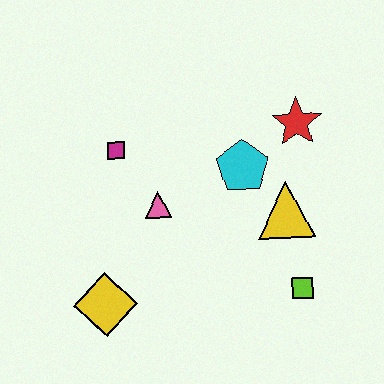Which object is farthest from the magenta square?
The lime square is farthest from the magenta square.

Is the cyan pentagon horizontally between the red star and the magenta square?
Yes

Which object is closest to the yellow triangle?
The cyan pentagon is closest to the yellow triangle.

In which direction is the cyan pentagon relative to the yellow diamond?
The cyan pentagon is to the right of the yellow diamond.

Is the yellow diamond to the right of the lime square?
No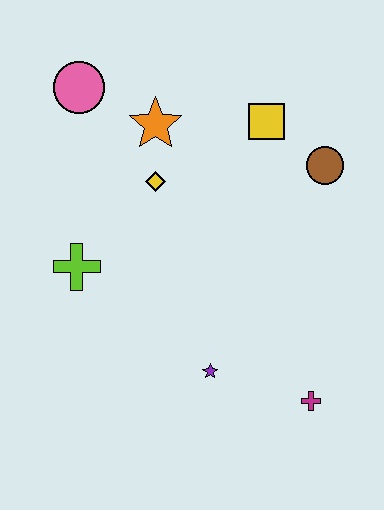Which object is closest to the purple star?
The magenta cross is closest to the purple star.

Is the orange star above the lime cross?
Yes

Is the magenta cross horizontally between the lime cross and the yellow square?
No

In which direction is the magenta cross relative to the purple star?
The magenta cross is to the right of the purple star.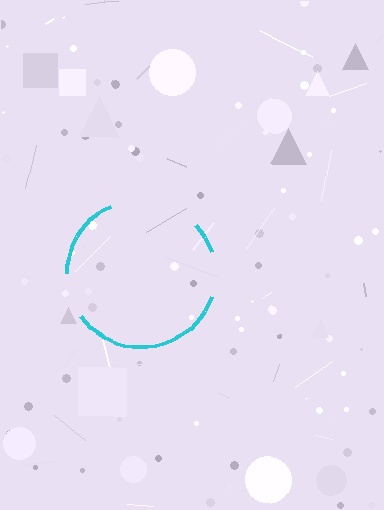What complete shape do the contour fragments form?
The contour fragments form a circle.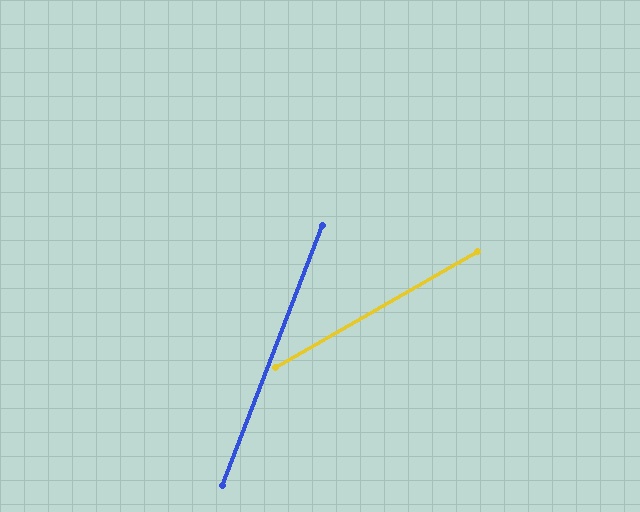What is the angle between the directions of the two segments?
Approximately 39 degrees.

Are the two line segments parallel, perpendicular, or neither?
Neither parallel nor perpendicular — they differ by about 39°.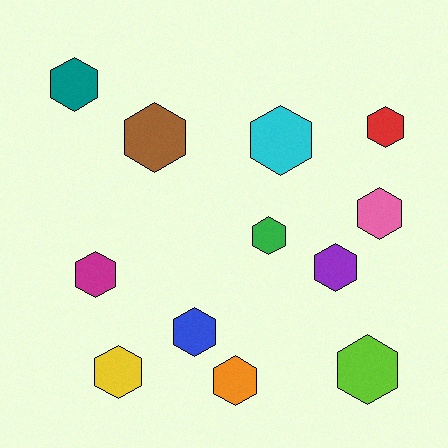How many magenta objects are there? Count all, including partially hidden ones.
There is 1 magenta object.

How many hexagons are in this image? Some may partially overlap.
There are 12 hexagons.